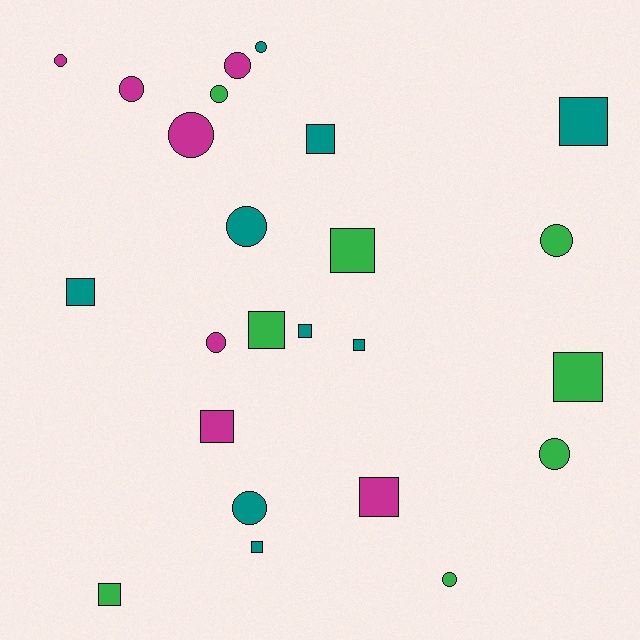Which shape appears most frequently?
Circle, with 12 objects.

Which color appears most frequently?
Teal, with 9 objects.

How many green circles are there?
There are 4 green circles.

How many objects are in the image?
There are 24 objects.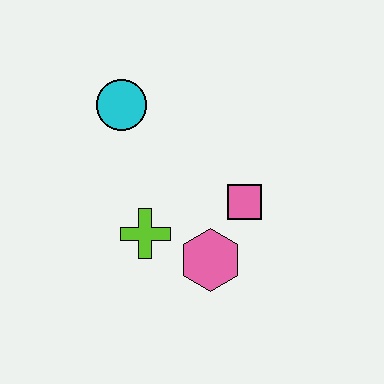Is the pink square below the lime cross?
No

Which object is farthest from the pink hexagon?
The cyan circle is farthest from the pink hexagon.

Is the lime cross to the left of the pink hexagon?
Yes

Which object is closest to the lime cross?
The pink hexagon is closest to the lime cross.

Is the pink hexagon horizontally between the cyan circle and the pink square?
Yes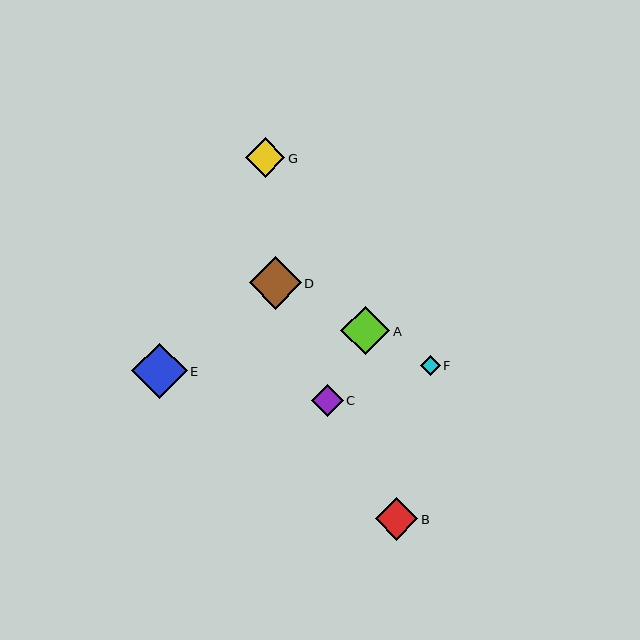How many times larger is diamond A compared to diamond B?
Diamond A is approximately 1.1 times the size of diamond B.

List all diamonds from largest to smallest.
From largest to smallest: E, D, A, B, G, C, F.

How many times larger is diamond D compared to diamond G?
Diamond D is approximately 1.3 times the size of diamond G.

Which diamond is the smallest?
Diamond F is the smallest with a size of approximately 19 pixels.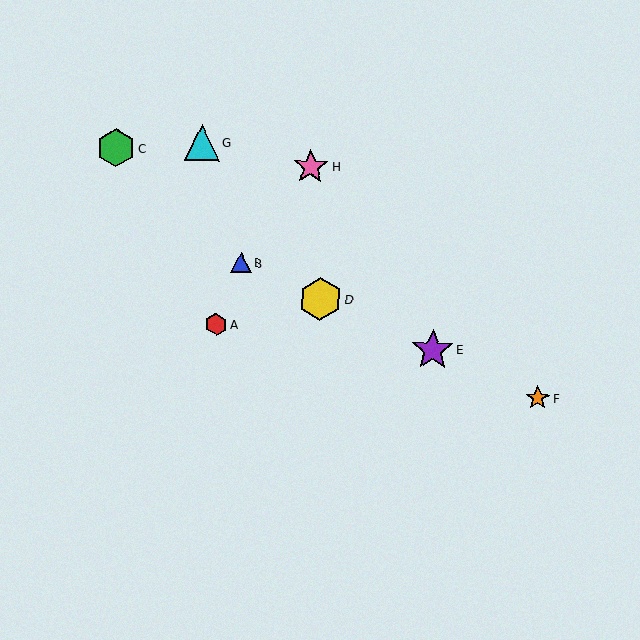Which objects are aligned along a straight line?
Objects B, D, E, F are aligned along a straight line.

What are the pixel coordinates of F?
Object F is at (538, 398).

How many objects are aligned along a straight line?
4 objects (B, D, E, F) are aligned along a straight line.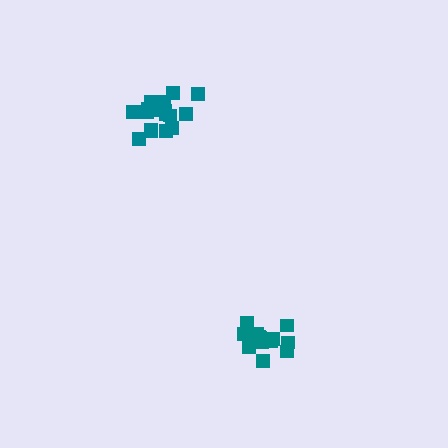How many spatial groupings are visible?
There are 2 spatial groupings.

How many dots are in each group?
Group 1: 14 dots, Group 2: 19 dots (33 total).